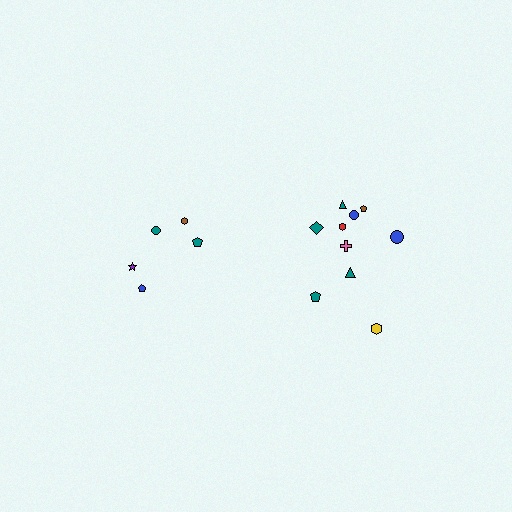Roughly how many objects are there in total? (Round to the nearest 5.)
Roughly 15 objects in total.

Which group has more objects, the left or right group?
The right group.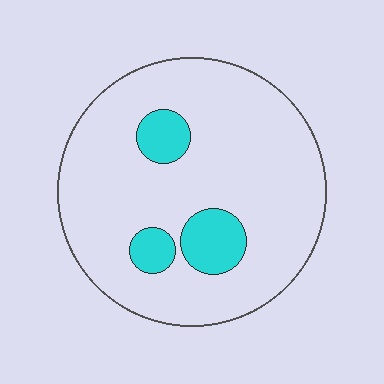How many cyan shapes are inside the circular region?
3.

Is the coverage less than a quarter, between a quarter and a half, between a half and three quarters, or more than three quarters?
Less than a quarter.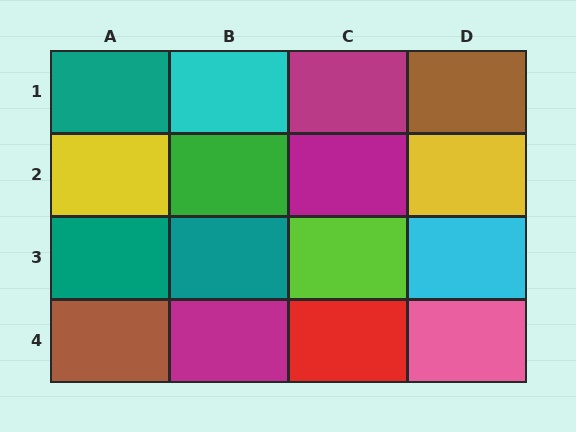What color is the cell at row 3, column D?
Cyan.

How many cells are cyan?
2 cells are cyan.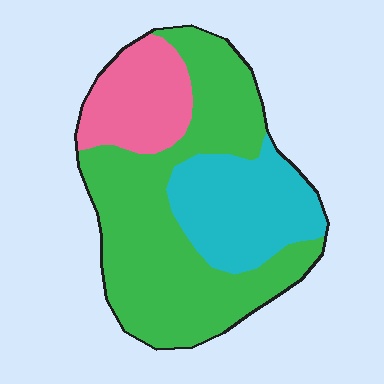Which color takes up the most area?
Green, at roughly 55%.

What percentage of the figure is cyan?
Cyan covers about 25% of the figure.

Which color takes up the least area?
Pink, at roughly 20%.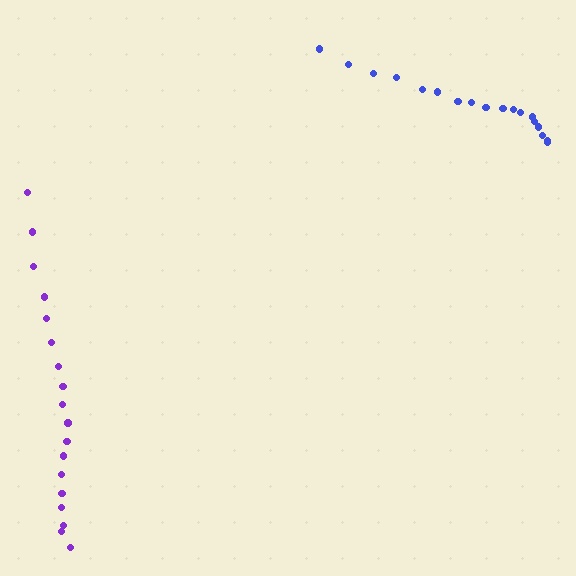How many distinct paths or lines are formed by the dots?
There are 2 distinct paths.